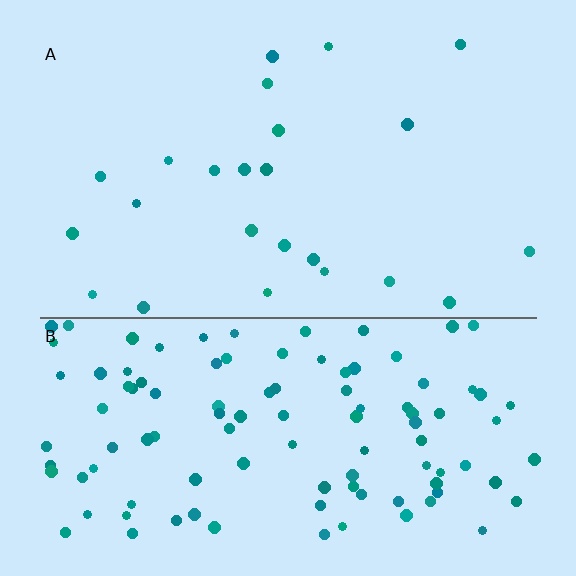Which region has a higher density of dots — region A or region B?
B (the bottom).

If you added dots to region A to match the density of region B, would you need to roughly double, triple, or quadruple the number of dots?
Approximately quadruple.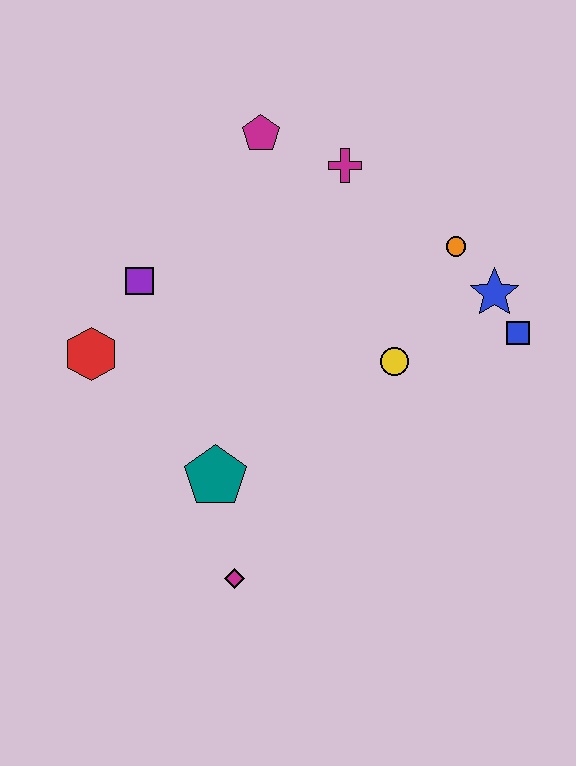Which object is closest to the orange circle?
The blue star is closest to the orange circle.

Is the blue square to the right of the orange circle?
Yes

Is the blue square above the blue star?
No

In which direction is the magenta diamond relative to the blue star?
The magenta diamond is below the blue star.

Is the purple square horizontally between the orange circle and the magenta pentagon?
No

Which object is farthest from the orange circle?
The magenta diamond is farthest from the orange circle.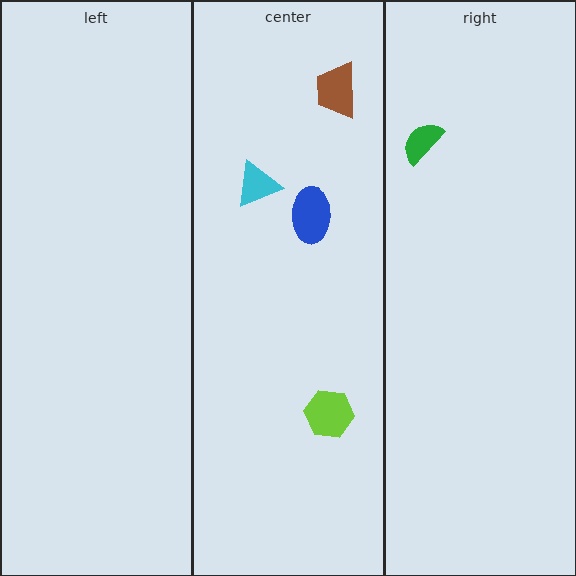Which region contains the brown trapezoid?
The center region.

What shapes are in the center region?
The lime hexagon, the cyan triangle, the brown trapezoid, the blue ellipse.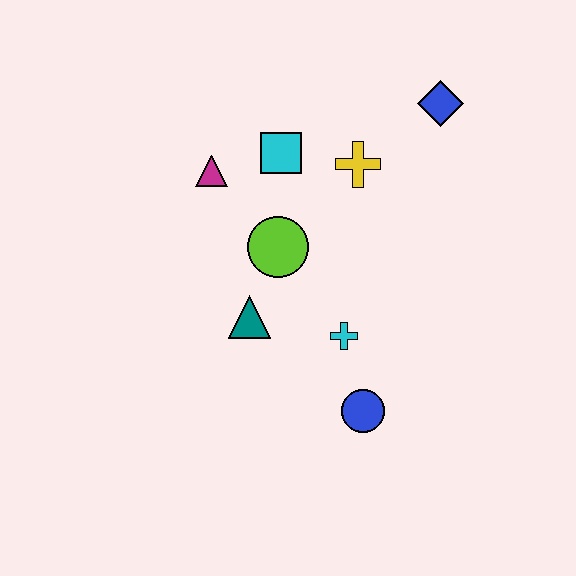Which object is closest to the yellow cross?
The cyan square is closest to the yellow cross.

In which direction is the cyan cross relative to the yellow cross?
The cyan cross is below the yellow cross.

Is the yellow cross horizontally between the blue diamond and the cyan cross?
Yes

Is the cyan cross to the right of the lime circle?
Yes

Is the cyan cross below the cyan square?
Yes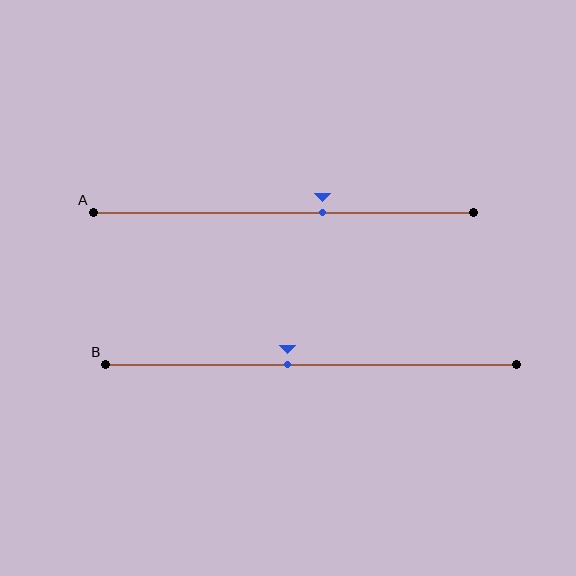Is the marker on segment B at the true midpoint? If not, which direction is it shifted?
No, the marker on segment B is shifted to the left by about 6% of the segment length.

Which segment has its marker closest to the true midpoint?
Segment B has its marker closest to the true midpoint.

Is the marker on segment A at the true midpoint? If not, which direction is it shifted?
No, the marker on segment A is shifted to the right by about 10% of the segment length.